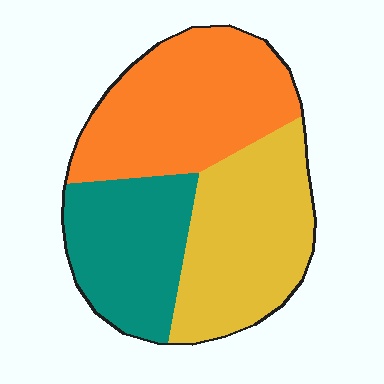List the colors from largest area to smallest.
From largest to smallest: orange, yellow, teal.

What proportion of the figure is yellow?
Yellow takes up about one third (1/3) of the figure.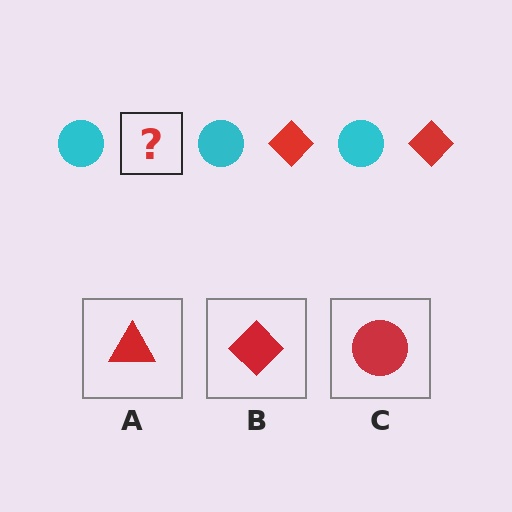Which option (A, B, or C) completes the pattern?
B.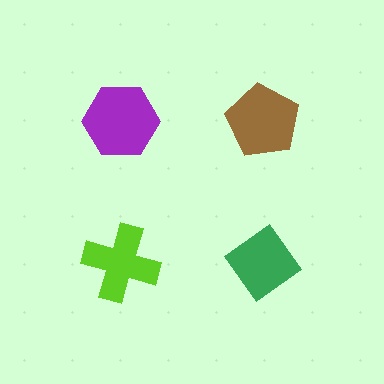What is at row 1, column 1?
A purple hexagon.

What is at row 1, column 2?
A brown pentagon.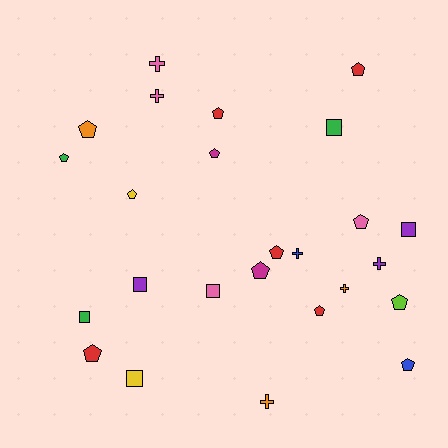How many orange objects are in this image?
There are 3 orange objects.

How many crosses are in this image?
There are 6 crosses.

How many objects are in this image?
There are 25 objects.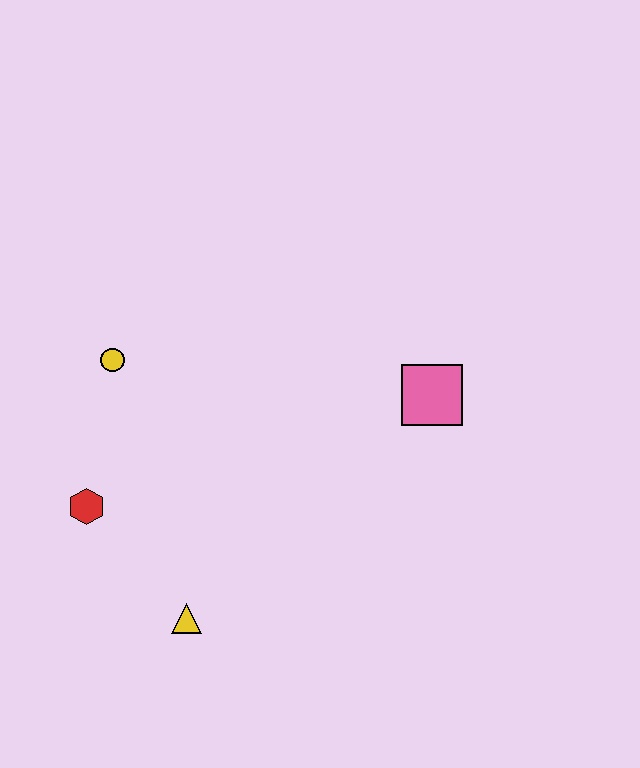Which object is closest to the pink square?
The yellow circle is closest to the pink square.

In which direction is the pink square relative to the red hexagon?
The pink square is to the right of the red hexagon.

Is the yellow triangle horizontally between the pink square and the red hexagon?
Yes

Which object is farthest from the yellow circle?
The pink square is farthest from the yellow circle.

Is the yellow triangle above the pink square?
No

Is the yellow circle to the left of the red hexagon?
No